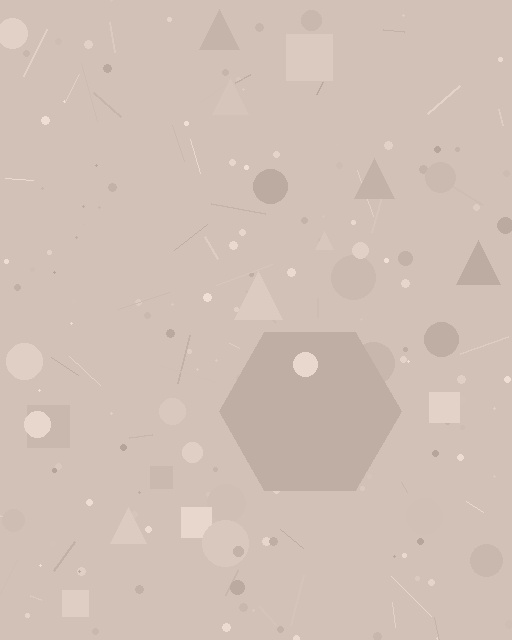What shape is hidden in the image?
A hexagon is hidden in the image.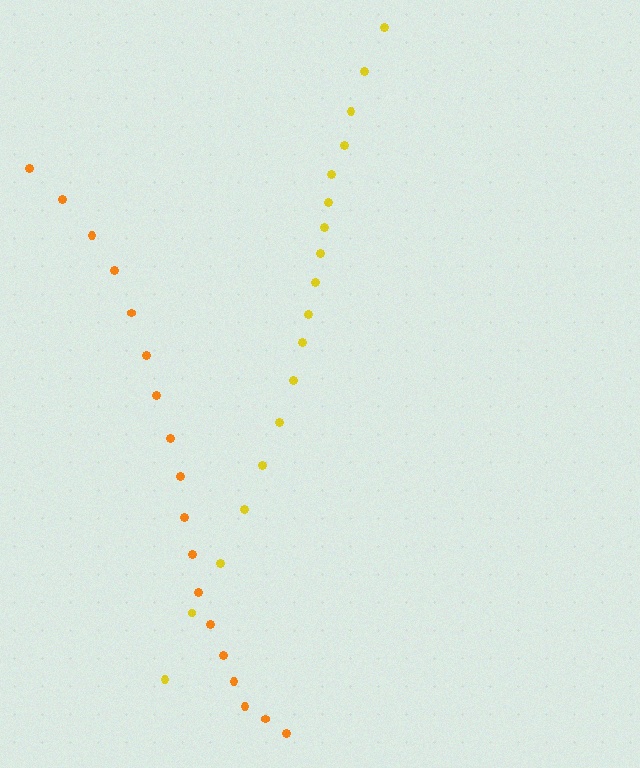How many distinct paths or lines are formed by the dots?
There are 2 distinct paths.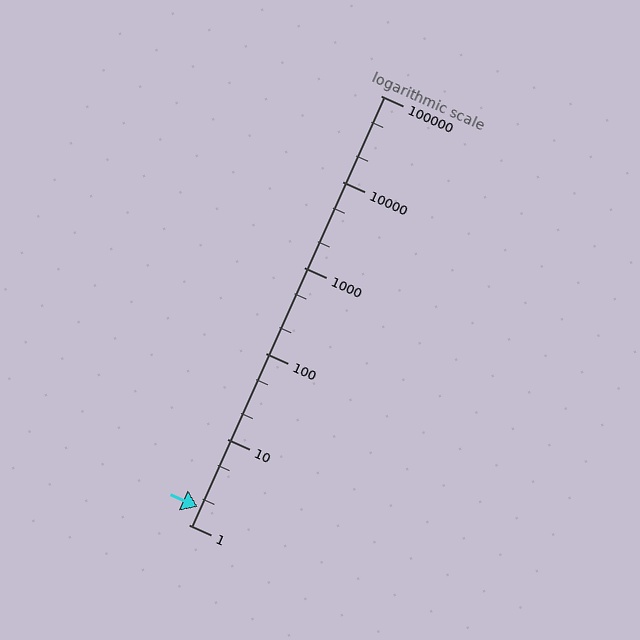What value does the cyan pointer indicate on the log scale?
The pointer indicates approximately 1.6.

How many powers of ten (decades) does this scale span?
The scale spans 5 decades, from 1 to 100000.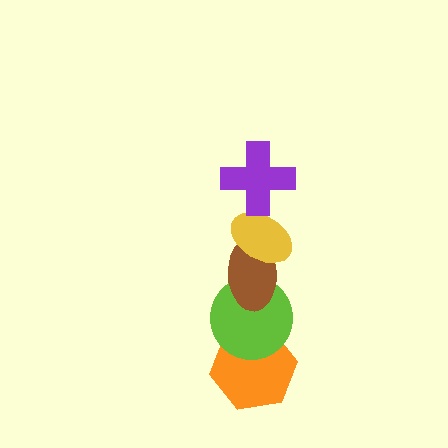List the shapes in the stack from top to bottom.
From top to bottom: the purple cross, the yellow ellipse, the brown ellipse, the lime circle, the orange hexagon.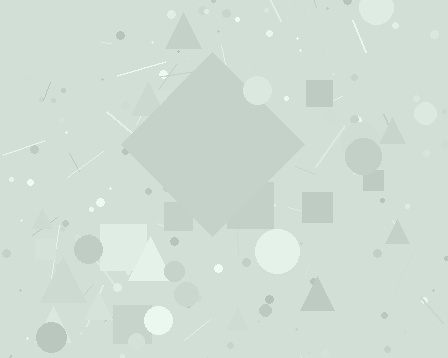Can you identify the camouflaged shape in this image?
The camouflaged shape is a diamond.